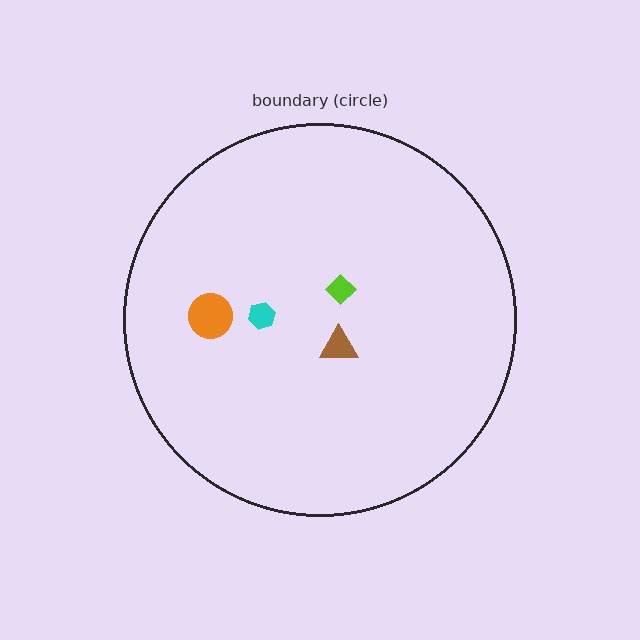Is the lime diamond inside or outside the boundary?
Inside.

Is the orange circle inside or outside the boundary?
Inside.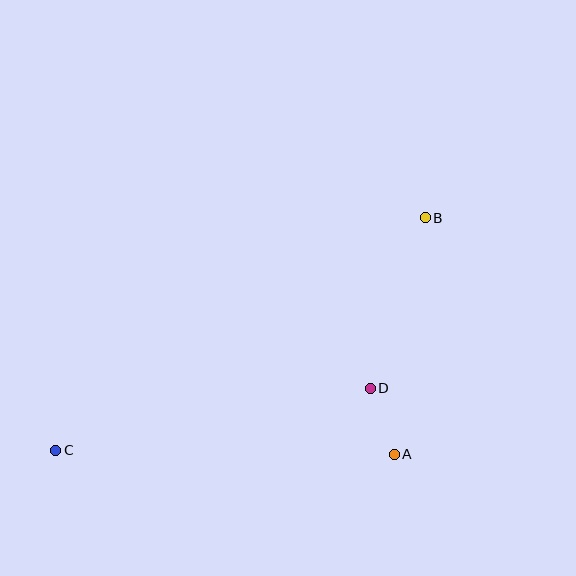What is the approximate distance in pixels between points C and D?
The distance between C and D is approximately 321 pixels.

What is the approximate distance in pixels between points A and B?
The distance between A and B is approximately 238 pixels.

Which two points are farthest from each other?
Points B and C are farthest from each other.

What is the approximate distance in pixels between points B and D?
The distance between B and D is approximately 179 pixels.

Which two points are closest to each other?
Points A and D are closest to each other.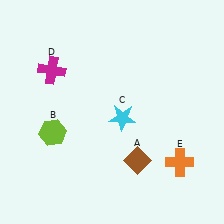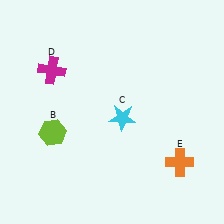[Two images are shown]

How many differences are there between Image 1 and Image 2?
There is 1 difference between the two images.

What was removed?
The brown diamond (A) was removed in Image 2.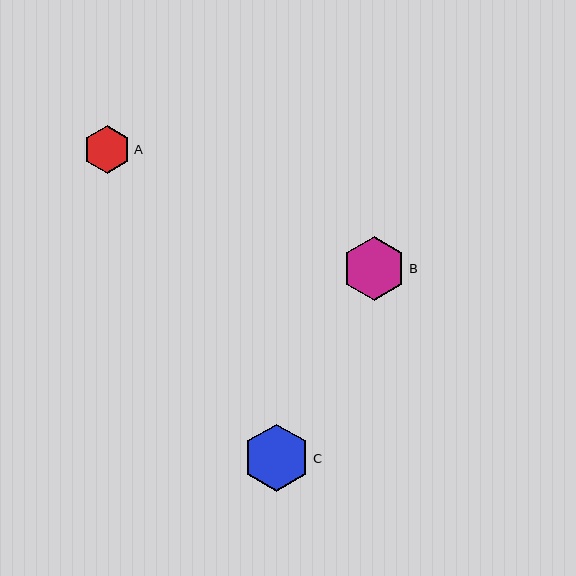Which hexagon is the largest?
Hexagon C is the largest with a size of approximately 67 pixels.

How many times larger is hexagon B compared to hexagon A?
Hexagon B is approximately 1.3 times the size of hexagon A.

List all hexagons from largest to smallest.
From largest to smallest: C, B, A.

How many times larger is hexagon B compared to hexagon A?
Hexagon B is approximately 1.3 times the size of hexagon A.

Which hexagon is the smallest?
Hexagon A is the smallest with a size of approximately 47 pixels.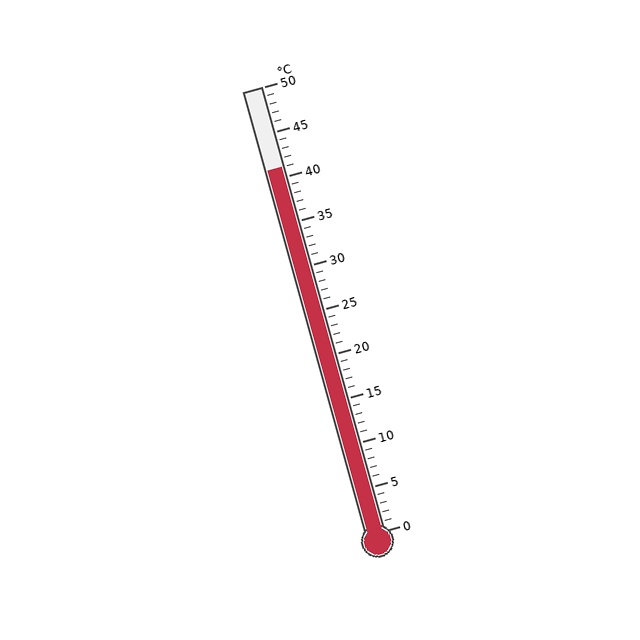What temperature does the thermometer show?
The thermometer shows approximately 41°C.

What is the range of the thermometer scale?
The thermometer scale ranges from 0°C to 50°C.